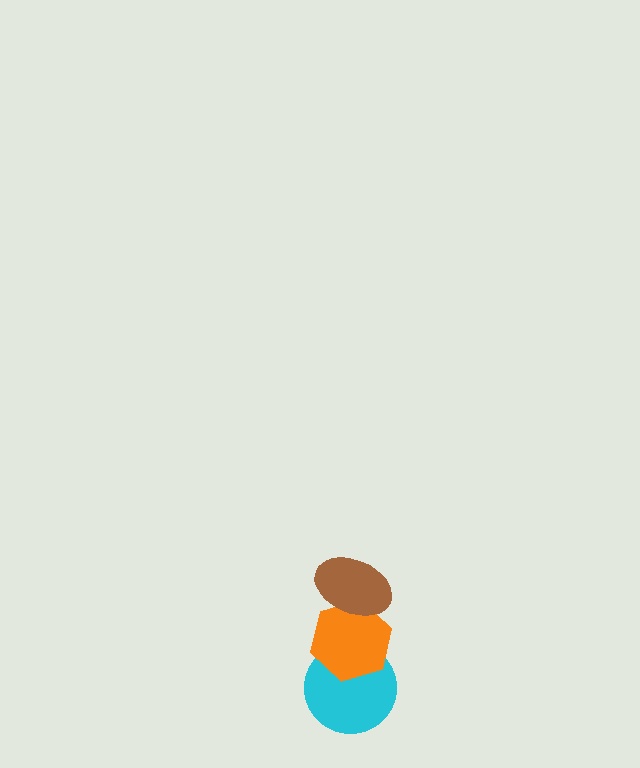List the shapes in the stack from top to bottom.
From top to bottom: the brown ellipse, the orange hexagon, the cyan circle.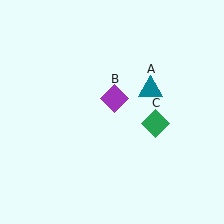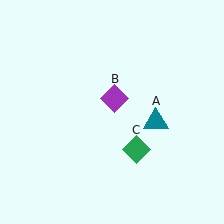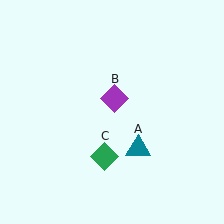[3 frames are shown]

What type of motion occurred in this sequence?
The teal triangle (object A), green diamond (object C) rotated clockwise around the center of the scene.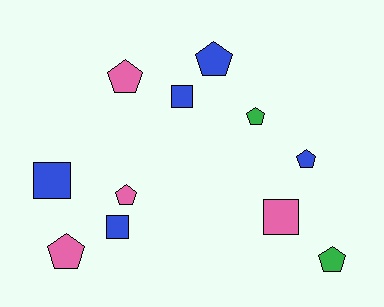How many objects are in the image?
There are 11 objects.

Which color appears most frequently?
Blue, with 5 objects.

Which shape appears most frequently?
Pentagon, with 7 objects.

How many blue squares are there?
There are 3 blue squares.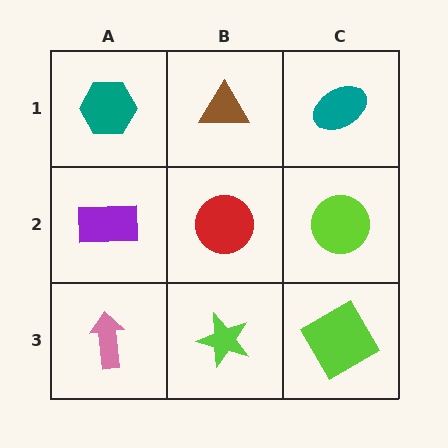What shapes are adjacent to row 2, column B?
A brown triangle (row 1, column B), a lime star (row 3, column B), a purple rectangle (row 2, column A), a lime circle (row 2, column C).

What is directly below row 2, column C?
A lime diamond.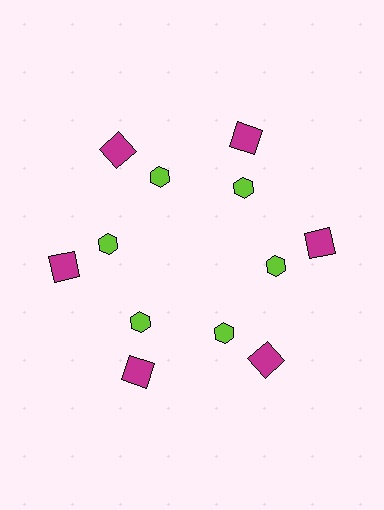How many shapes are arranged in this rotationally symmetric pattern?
There are 12 shapes, arranged in 6 groups of 2.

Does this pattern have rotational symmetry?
Yes, this pattern has 6-fold rotational symmetry. It looks the same after rotating 60 degrees around the center.